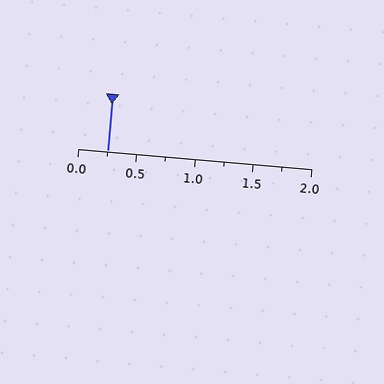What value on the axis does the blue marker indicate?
The marker indicates approximately 0.25.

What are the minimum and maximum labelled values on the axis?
The axis runs from 0.0 to 2.0.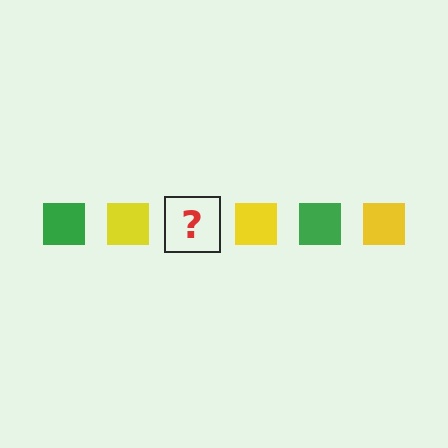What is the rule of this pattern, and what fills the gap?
The rule is that the pattern cycles through green, yellow squares. The gap should be filled with a green square.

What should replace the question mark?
The question mark should be replaced with a green square.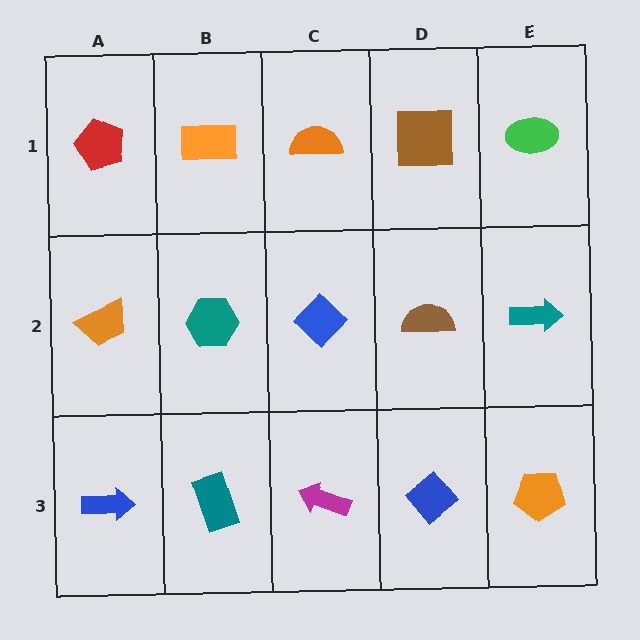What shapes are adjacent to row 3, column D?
A brown semicircle (row 2, column D), a magenta arrow (row 3, column C), an orange pentagon (row 3, column E).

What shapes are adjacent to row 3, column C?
A blue diamond (row 2, column C), a teal rectangle (row 3, column B), a blue diamond (row 3, column D).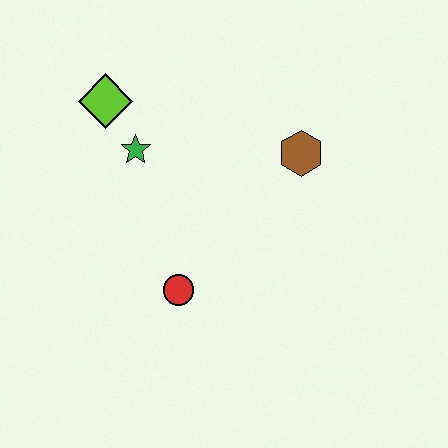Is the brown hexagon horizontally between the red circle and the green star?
No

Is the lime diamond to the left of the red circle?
Yes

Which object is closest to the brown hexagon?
The green star is closest to the brown hexagon.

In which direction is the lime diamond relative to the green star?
The lime diamond is above the green star.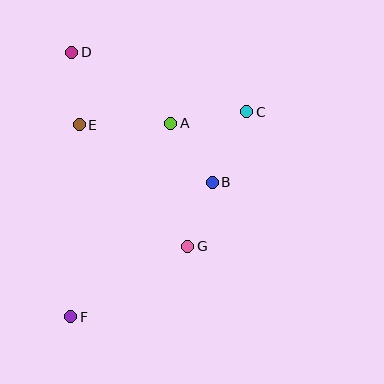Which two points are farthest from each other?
Points C and F are farthest from each other.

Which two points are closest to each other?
Points B and G are closest to each other.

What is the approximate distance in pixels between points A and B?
The distance between A and B is approximately 72 pixels.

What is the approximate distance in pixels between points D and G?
The distance between D and G is approximately 226 pixels.